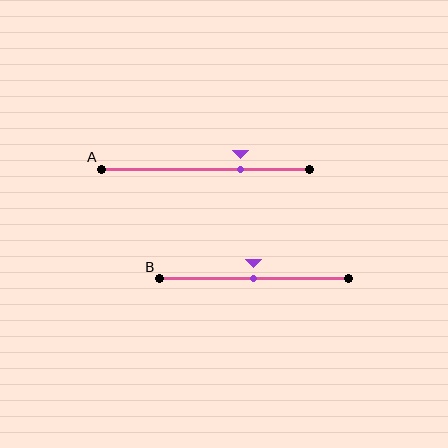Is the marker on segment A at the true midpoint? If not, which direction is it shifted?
No, the marker on segment A is shifted to the right by about 17% of the segment length.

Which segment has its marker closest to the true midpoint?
Segment B has its marker closest to the true midpoint.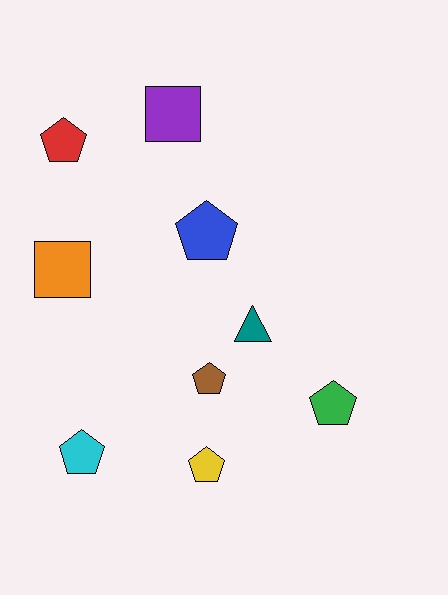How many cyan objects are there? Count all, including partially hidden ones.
There is 1 cyan object.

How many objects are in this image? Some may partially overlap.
There are 9 objects.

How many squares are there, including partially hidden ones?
There are 2 squares.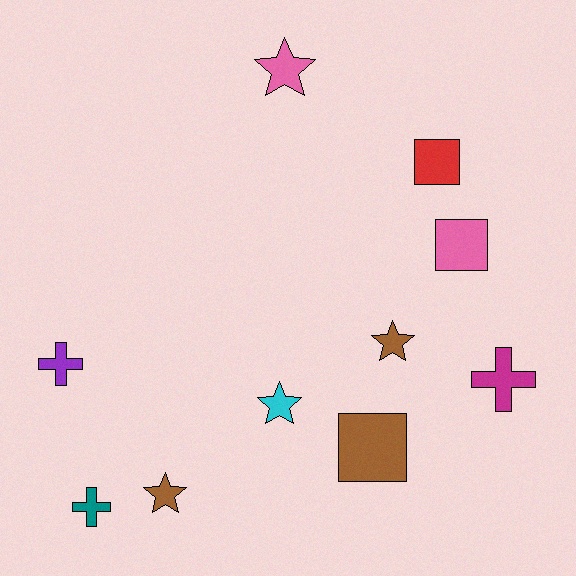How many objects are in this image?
There are 10 objects.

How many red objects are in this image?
There is 1 red object.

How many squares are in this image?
There are 3 squares.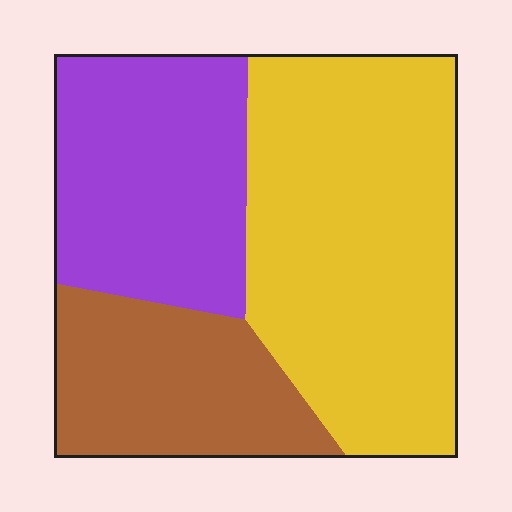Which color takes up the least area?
Brown, at roughly 25%.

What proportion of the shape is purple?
Purple covers about 30% of the shape.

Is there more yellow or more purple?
Yellow.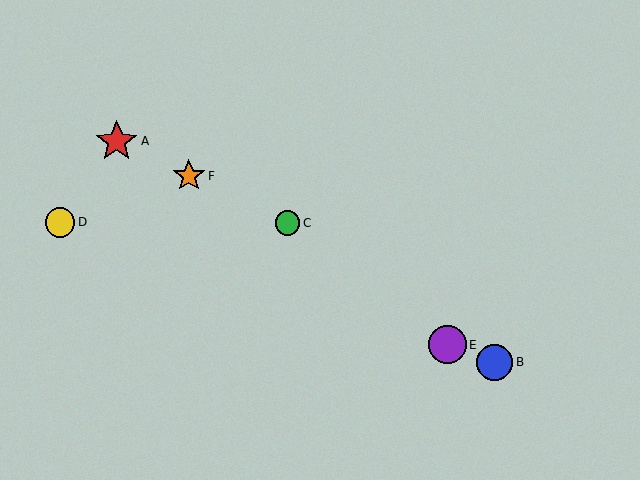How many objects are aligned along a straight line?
3 objects (A, C, F) are aligned along a straight line.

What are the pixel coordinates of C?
Object C is at (288, 223).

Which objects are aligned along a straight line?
Objects A, C, F are aligned along a straight line.